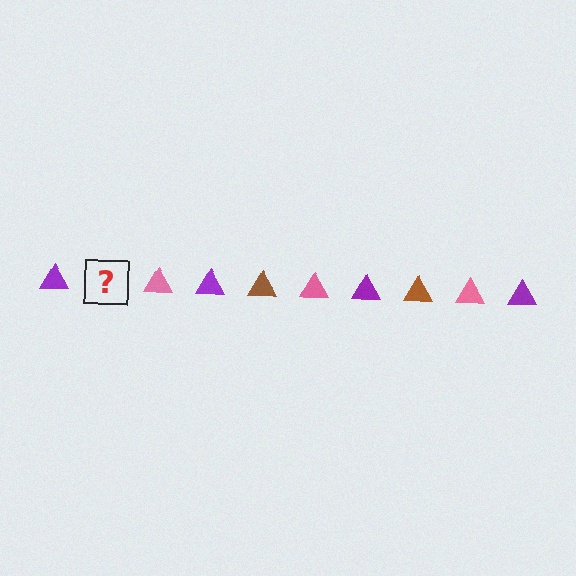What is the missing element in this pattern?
The missing element is a brown triangle.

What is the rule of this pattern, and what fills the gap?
The rule is that the pattern cycles through purple, brown, pink triangles. The gap should be filled with a brown triangle.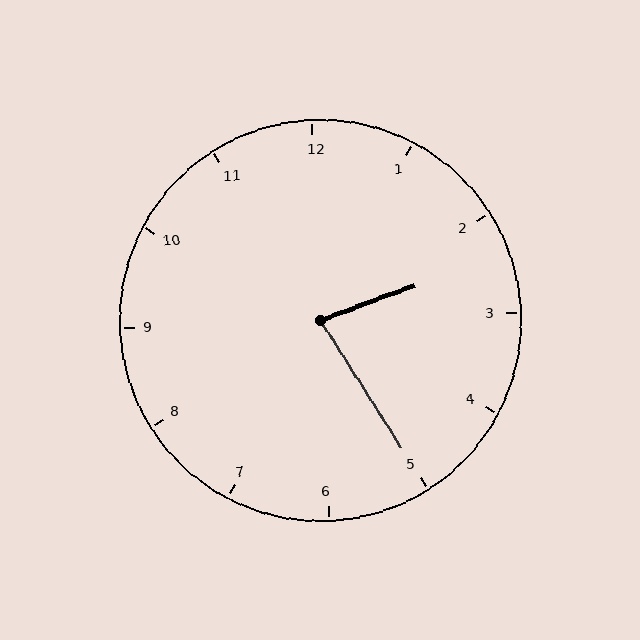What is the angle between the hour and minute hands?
Approximately 78 degrees.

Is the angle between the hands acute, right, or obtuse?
It is acute.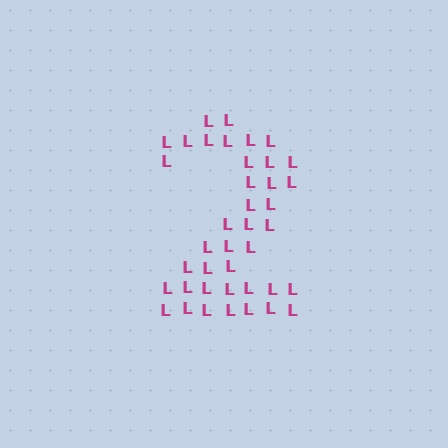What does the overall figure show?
The overall figure shows the digit 2.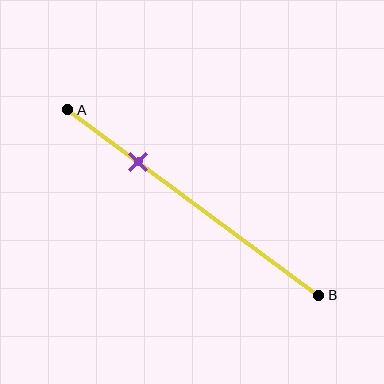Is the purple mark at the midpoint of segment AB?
No, the mark is at about 30% from A, not at the 50% midpoint.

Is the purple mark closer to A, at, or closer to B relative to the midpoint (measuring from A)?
The purple mark is closer to point A than the midpoint of segment AB.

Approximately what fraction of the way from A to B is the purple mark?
The purple mark is approximately 30% of the way from A to B.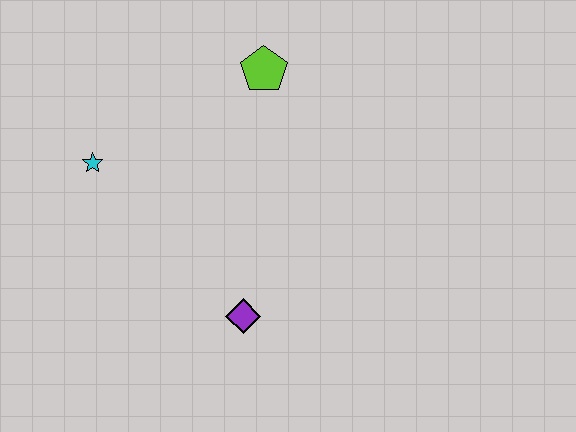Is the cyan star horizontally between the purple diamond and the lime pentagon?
No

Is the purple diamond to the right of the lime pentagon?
No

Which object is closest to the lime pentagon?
The cyan star is closest to the lime pentagon.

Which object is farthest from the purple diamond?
The lime pentagon is farthest from the purple diamond.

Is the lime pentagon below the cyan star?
No